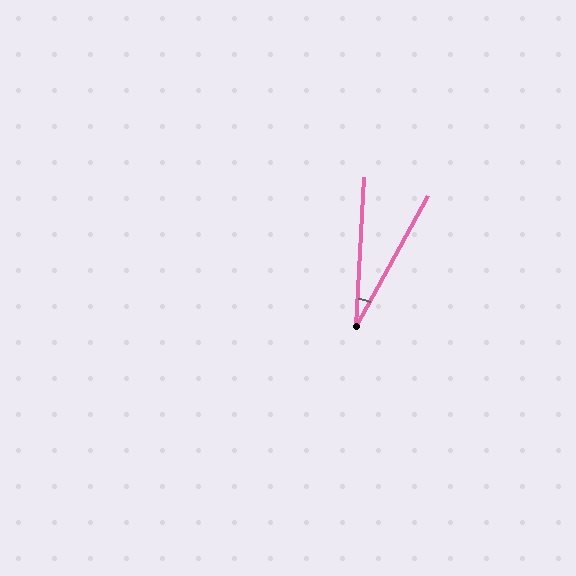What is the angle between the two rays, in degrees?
Approximately 26 degrees.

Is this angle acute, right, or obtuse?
It is acute.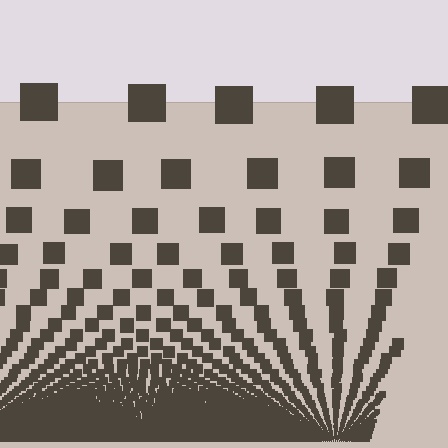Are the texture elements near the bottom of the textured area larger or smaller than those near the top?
Smaller. The gradient is inverted — elements near the bottom are smaller and denser.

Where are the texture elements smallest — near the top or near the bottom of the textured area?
Near the bottom.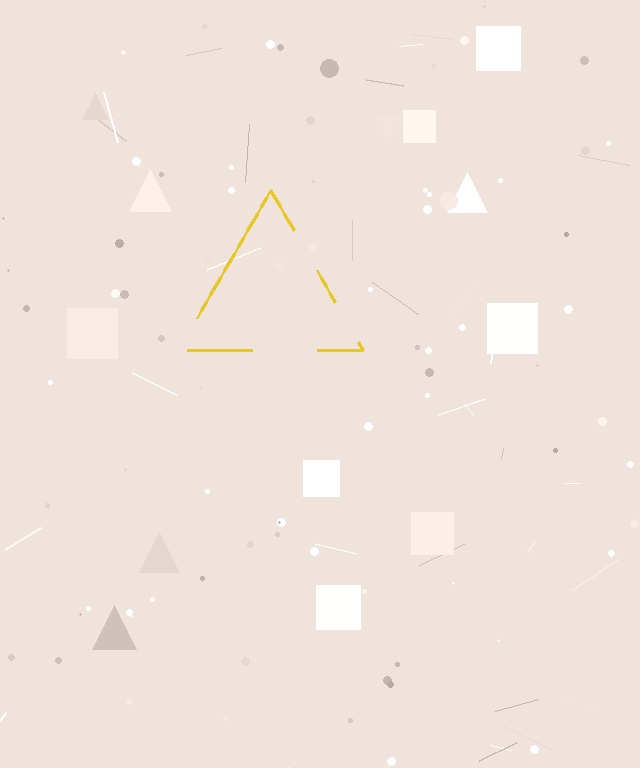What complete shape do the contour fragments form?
The contour fragments form a triangle.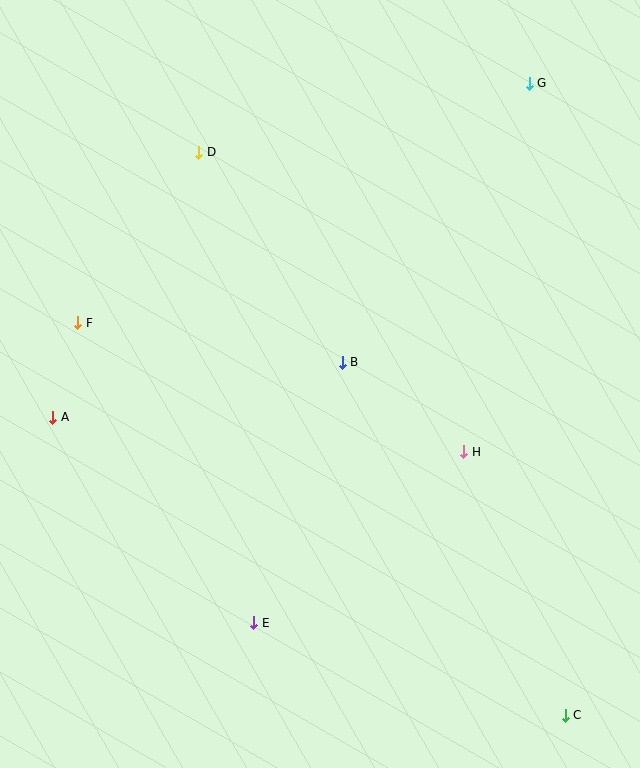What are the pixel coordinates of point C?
Point C is at (565, 715).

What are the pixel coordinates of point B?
Point B is at (342, 362).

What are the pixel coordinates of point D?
Point D is at (199, 152).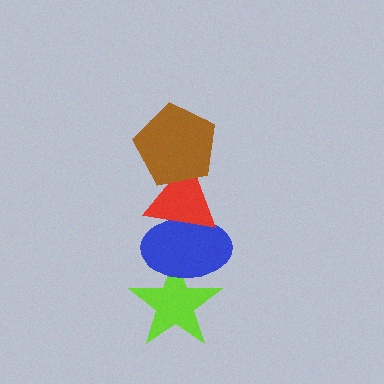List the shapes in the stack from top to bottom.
From top to bottom: the brown pentagon, the red triangle, the blue ellipse, the lime star.